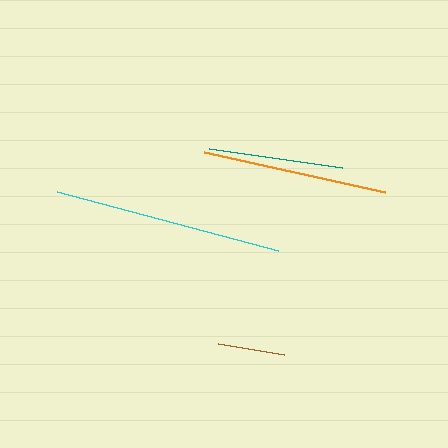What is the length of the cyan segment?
The cyan segment is approximately 229 pixels long.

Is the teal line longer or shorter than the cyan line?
The cyan line is longer than the teal line.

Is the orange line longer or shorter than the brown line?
The orange line is longer than the brown line.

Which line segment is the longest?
The cyan line is the longest at approximately 229 pixels.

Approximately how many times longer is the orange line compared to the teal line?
The orange line is approximately 1.4 times the length of the teal line.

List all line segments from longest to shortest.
From longest to shortest: cyan, orange, teal, brown.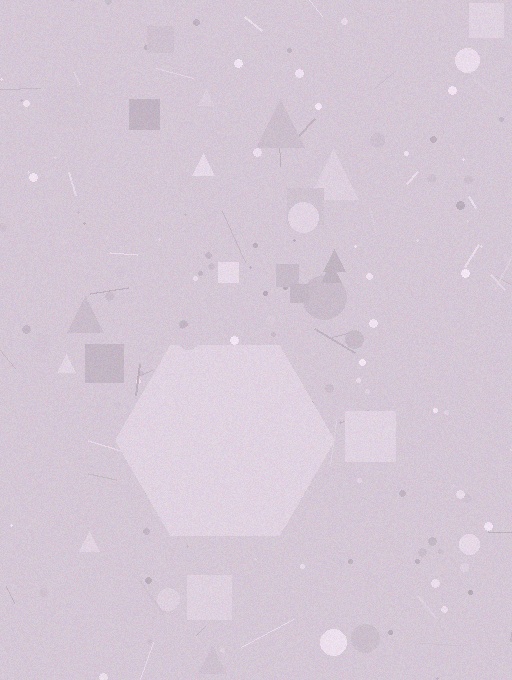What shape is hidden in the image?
A hexagon is hidden in the image.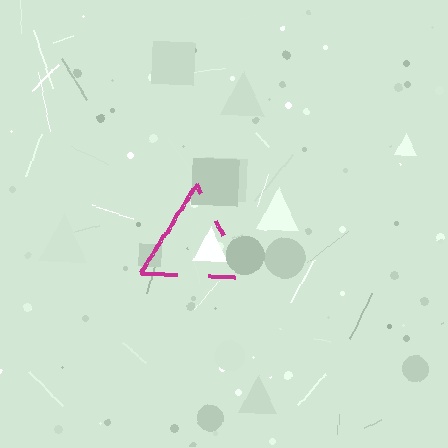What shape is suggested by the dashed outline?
The dashed outline suggests a triangle.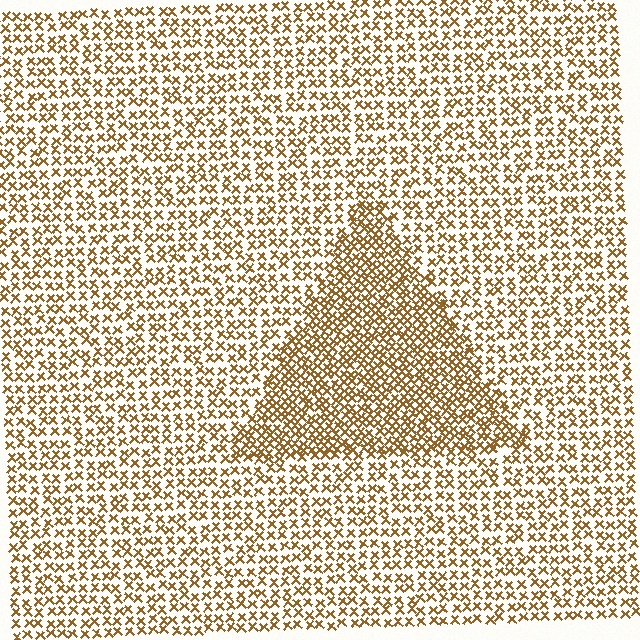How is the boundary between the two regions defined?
The boundary is defined by a change in element density (approximately 1.8x ratio). All elements are the same color, size, and shape.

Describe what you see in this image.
The image contains small brown elements arranged at two different densities. A triangle-shaped region is visible where the elements are more densely packed than the surrounding area.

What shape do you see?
I see a triangle.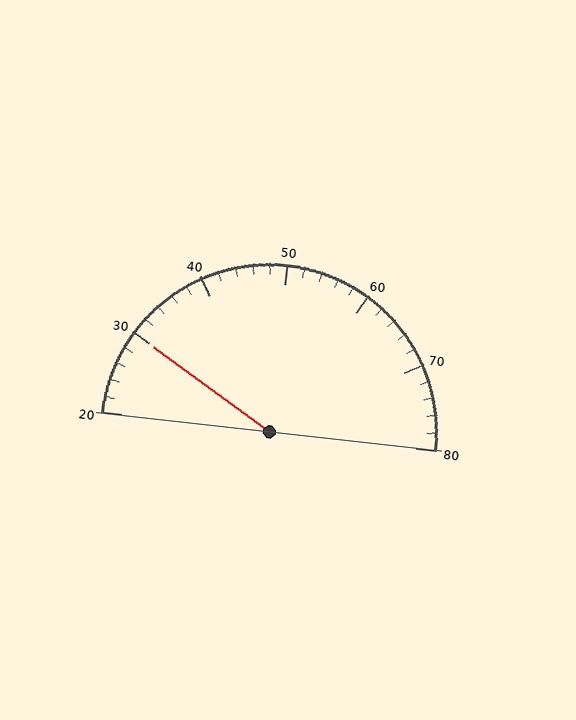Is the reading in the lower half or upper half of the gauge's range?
The reading is in the lower half of the range (20 to 80).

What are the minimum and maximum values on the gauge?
The gauge ranges from 20 to 80.